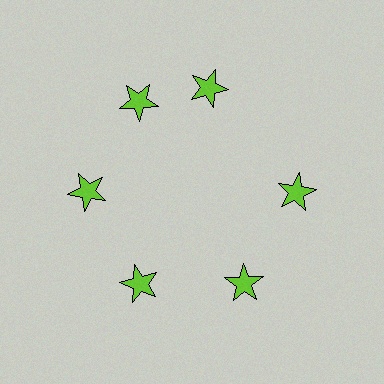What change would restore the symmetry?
The symmetry would be restored by rotating it back into even spacing with its neighbors so that all 6 stars sit at equal angles and equal distance from the center.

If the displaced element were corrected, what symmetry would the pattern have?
It would have 6-fold rotational symmetry — the pattern would map onto itself every 60 degrees.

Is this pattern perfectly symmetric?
No. The 6 lime stars are arranged in a ring, but one element near the 1 o'clock position is rotated out of alignment along the ring, breaking the 6-fold rotational symmetry.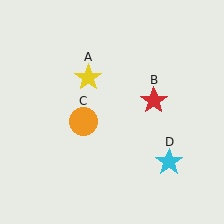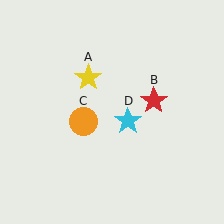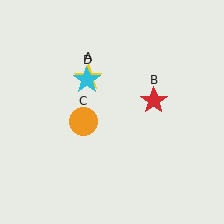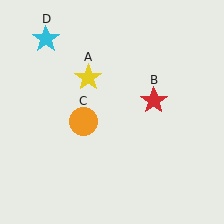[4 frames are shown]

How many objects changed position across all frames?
1 object changed position: cyan star (object D).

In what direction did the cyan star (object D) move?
The cyan star (object D) moved up and to the left.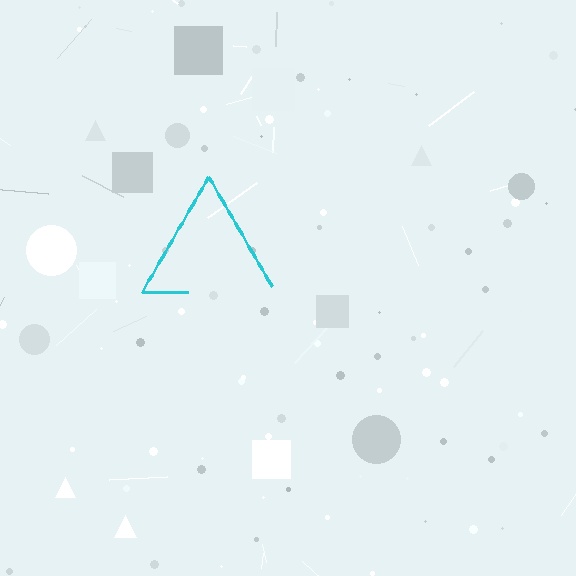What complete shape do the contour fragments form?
The contour fragments form a triangle.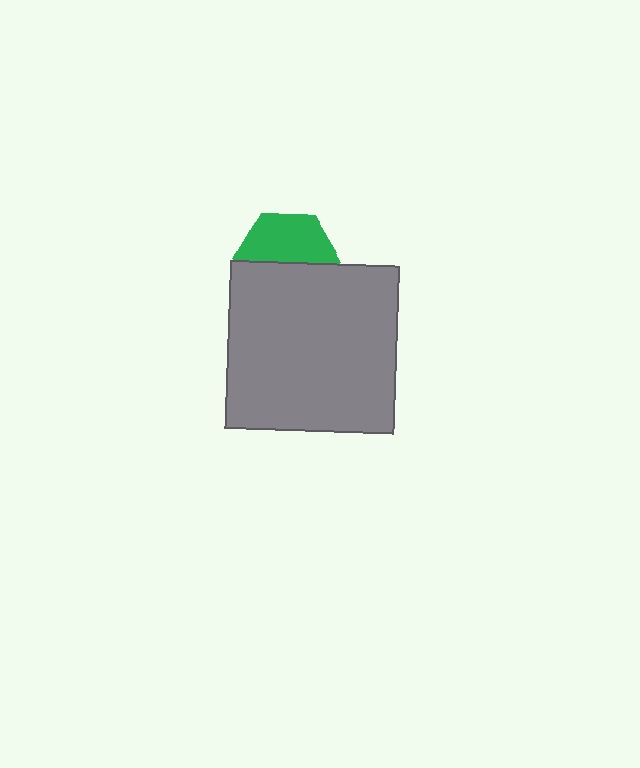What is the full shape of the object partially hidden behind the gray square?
The partially hidden object is a green hexagon.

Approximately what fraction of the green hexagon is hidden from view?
Roughly 48% of the green hexagon is hidden behind the gray square.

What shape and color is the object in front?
The object in front is a gray square.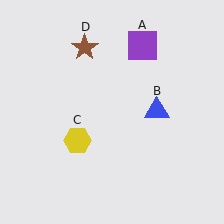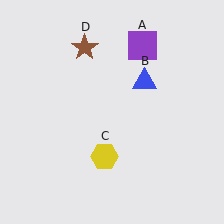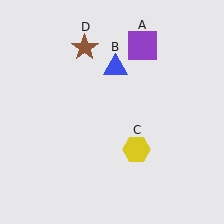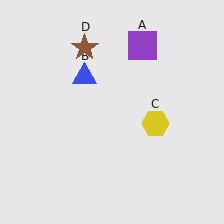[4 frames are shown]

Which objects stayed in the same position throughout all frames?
Purple square (object A) and brown star (object D) remained stationary.